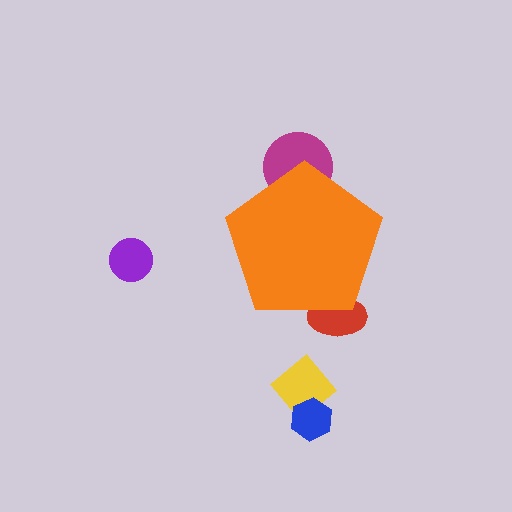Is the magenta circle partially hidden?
Yes, the magenta circle is partially hidden behind the orange pentagon.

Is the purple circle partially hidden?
No, the purple circle is fully visible.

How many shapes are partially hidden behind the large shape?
2 shapes are partially hidden.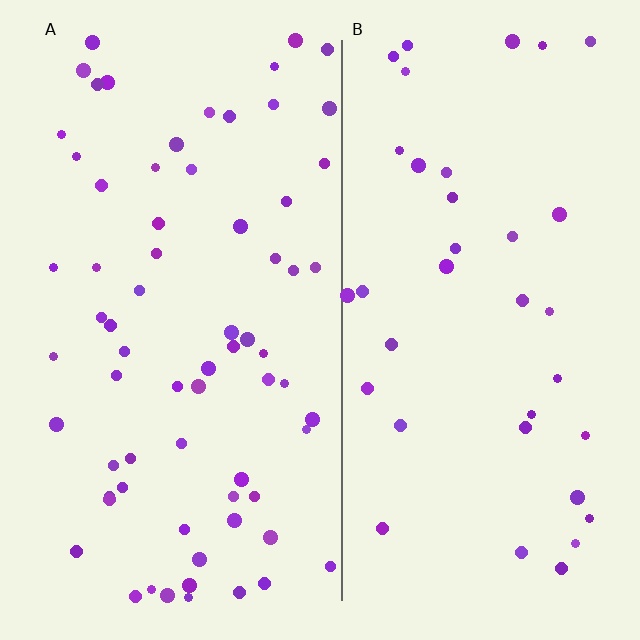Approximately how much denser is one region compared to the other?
Approximately 1.8× — region A over region B.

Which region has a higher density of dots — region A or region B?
A (the left).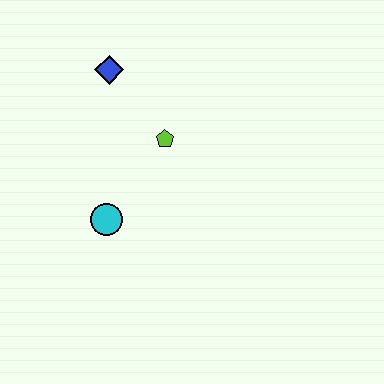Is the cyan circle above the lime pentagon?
No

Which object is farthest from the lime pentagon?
The cyan circle is farthest from the lime pentagon.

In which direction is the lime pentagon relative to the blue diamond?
The lime pentagon is below the blue diamond.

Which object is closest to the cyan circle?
The lime pentagon is closest to the cyan circle.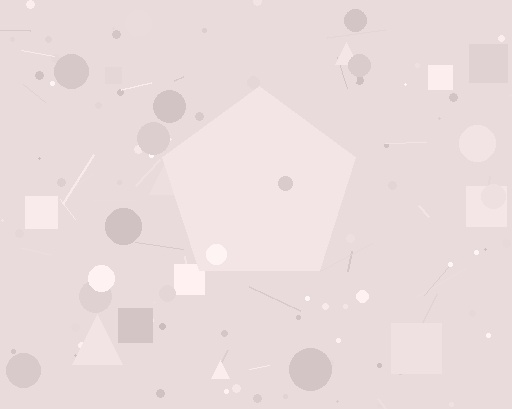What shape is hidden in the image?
A pentagon is hidden in the image.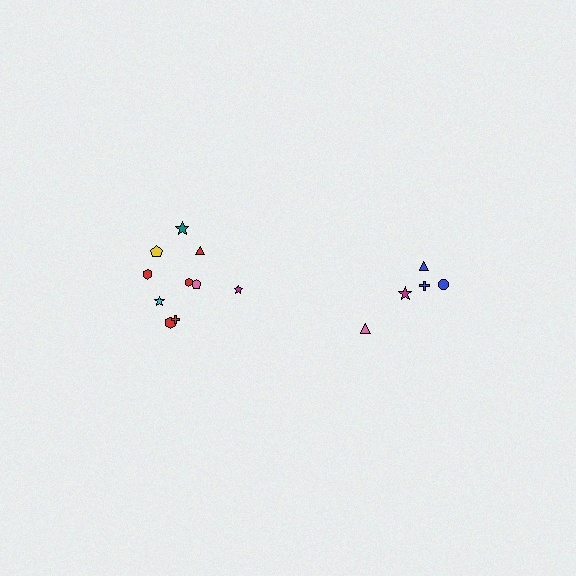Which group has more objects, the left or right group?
The left group.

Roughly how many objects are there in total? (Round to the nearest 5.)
Roughly 15 objects in total.